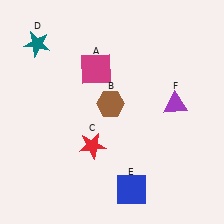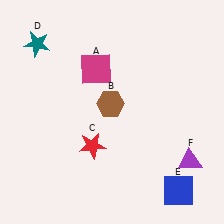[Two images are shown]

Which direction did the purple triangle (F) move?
The purple triangle (F) moved down.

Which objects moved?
The objects that moved are: the blue square (E), the purple triangle (F).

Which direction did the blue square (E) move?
The blue square (E) moved right.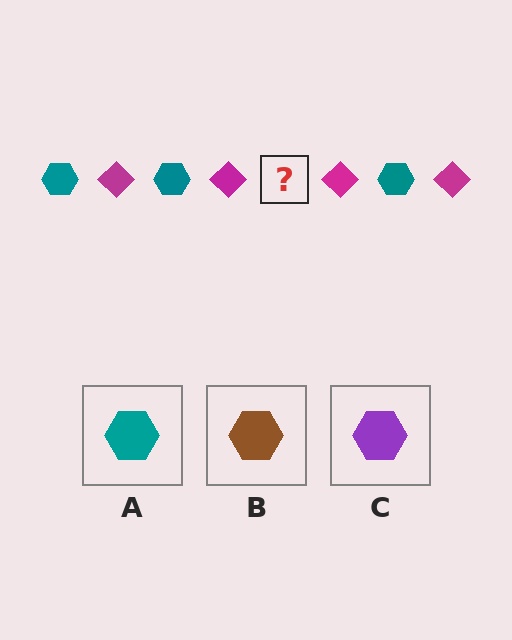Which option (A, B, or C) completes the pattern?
A.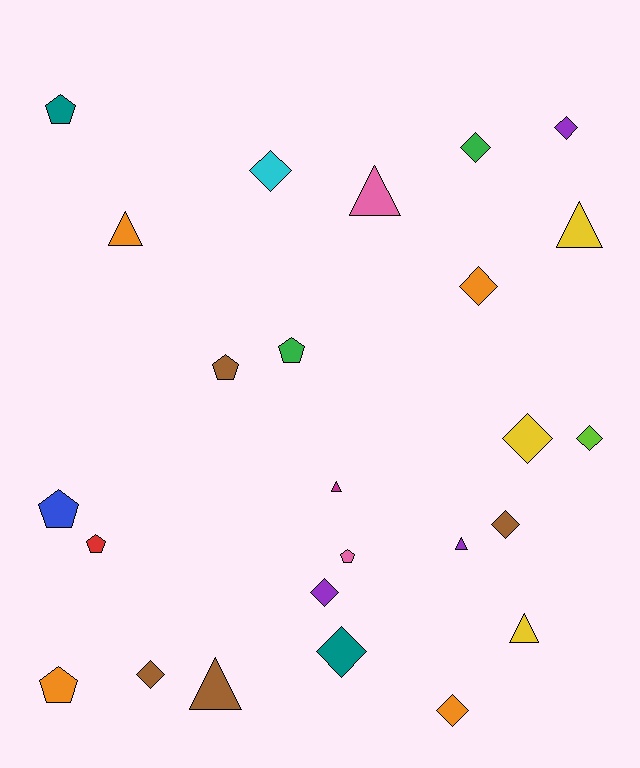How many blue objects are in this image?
There is 1 blue object.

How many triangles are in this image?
There are 7 triangles.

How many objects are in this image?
There are 25 objects.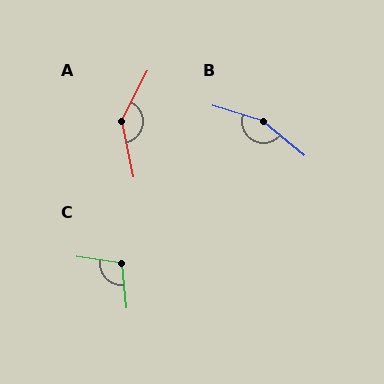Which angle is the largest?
B, at approximately 158 degrees.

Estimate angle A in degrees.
Approximately 140 degrees.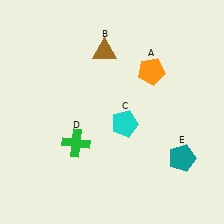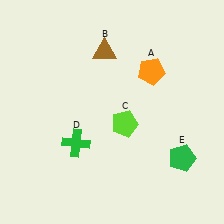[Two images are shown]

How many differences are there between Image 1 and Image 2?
There are 2 differences between the two images.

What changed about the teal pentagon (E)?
In Image 1, E is teal. In Image 2, it changed to green.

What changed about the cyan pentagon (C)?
In Image 1, C is cyan. In Image 2, it changed to lime.